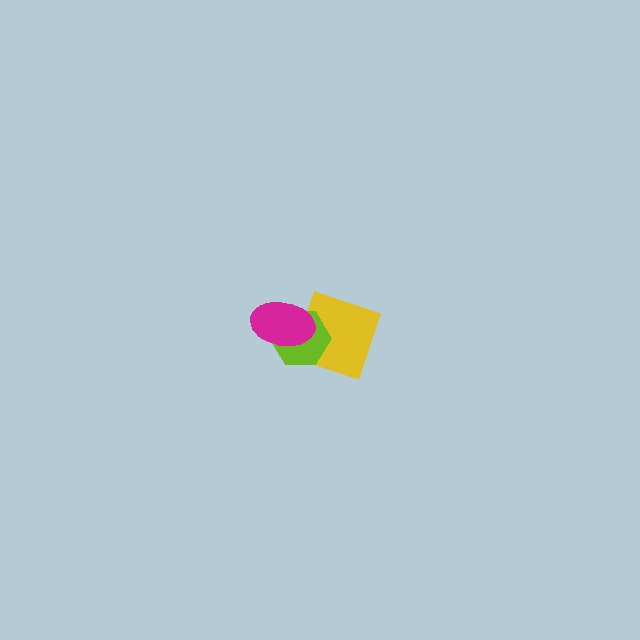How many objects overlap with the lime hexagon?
2 objects overlap with the lime hexagon.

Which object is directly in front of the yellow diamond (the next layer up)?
The lime hexagon is directly in front of the yellow diamond.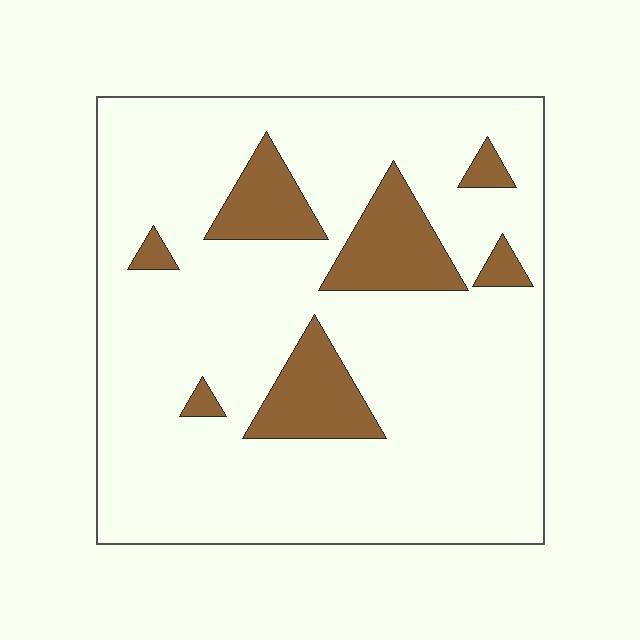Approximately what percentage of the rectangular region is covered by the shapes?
Approximately 15%.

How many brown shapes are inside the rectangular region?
7.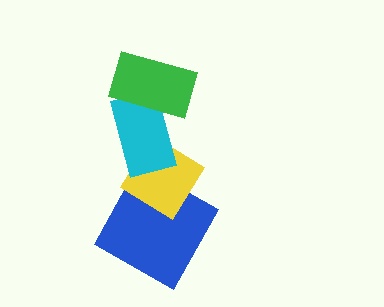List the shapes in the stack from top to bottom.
From top to bottom: the green rectangle, the cyan rectangle, the yellow diamond, the blue square.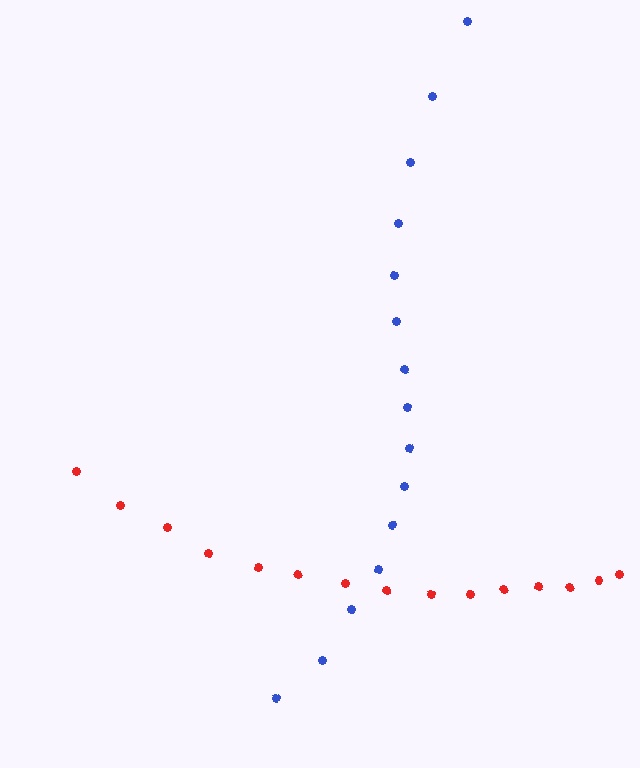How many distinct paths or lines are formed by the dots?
There are 2 distinct paths.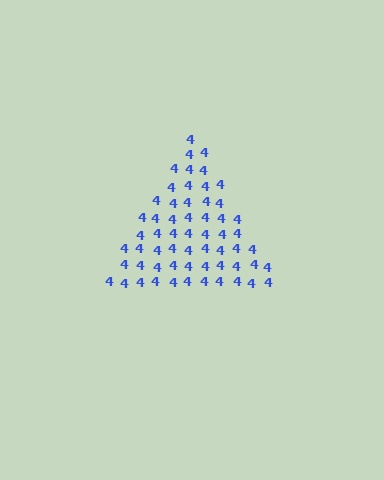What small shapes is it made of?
It is made of small digit 4's.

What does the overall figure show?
The overall figure shows a triangle.